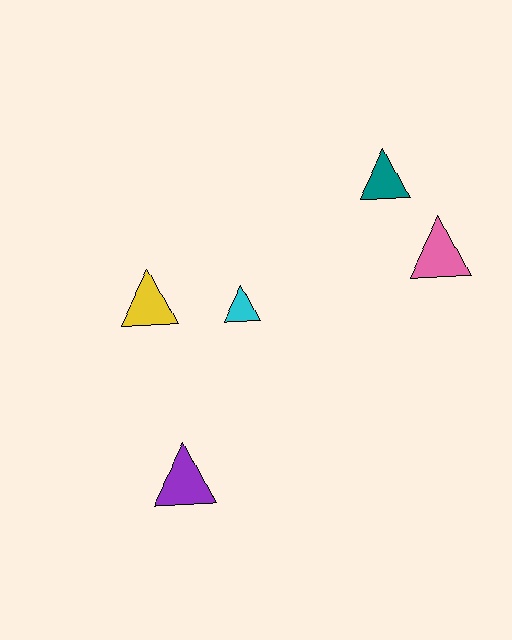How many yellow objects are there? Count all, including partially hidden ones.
There is 1 yellow object.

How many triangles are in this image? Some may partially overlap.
There are 5 triangles.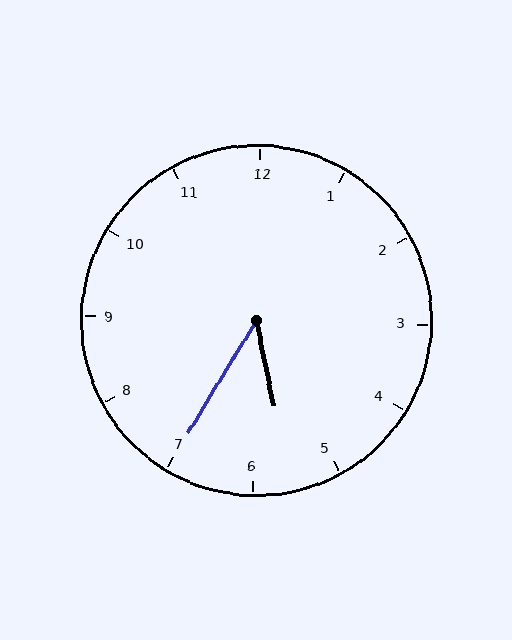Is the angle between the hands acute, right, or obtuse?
It is acute.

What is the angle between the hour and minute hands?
Approximately 42 degrees.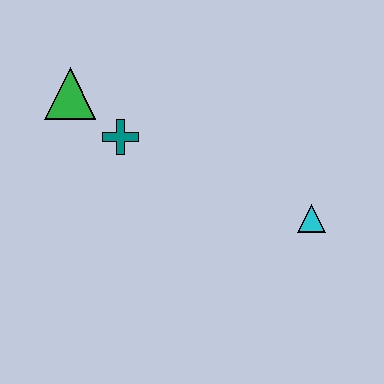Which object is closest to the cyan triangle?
The teal cross is closest to the cyan triangle.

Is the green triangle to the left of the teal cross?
Yes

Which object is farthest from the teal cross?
The cyan triangle is farthest from the teal cross.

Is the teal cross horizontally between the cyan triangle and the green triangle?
Yes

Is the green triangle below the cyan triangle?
No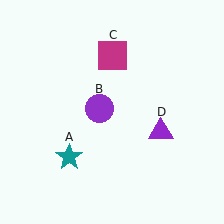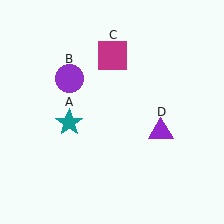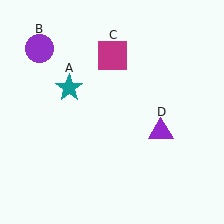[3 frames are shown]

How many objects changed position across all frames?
2 objects changed position: teal star (object A), purple circle (object B).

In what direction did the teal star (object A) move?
The teal star (object A) moved up.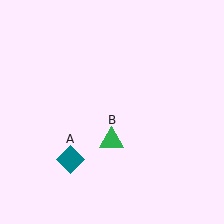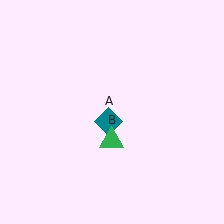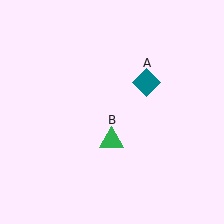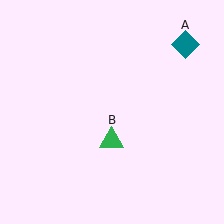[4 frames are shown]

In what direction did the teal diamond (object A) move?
The teal diamond (object A) moved up and to the right.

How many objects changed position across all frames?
1 object changed position: teal diamond (object A).